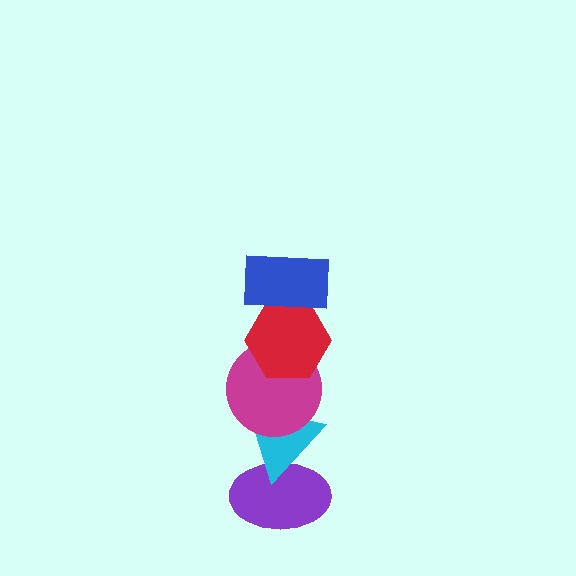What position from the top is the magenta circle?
The magenta circle is 3rd from the top.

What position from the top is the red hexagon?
The red hexagon is 2nd from the top.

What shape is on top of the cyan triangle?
The magenta circle is on top of the cyan triangle.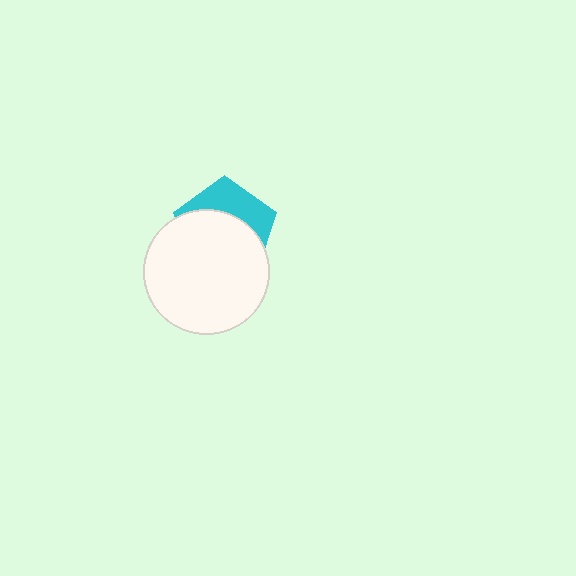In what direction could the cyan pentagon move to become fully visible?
The cyan pentagon could move up. That would shift it out from behind the white circle entirely.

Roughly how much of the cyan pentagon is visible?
A small part of it is visible (roughly 36%).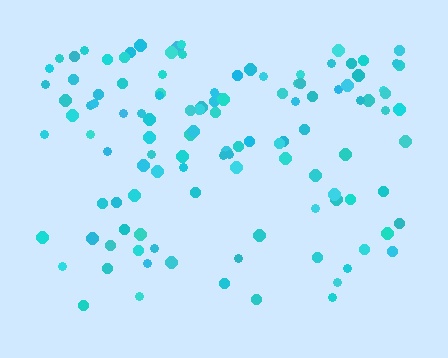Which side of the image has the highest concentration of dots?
The top.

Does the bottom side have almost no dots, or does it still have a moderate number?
Still a moderate number, just noticeably fewer than the top.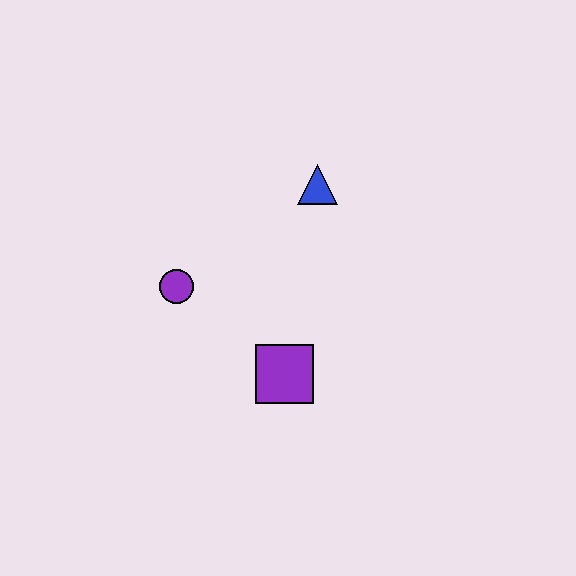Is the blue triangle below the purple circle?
No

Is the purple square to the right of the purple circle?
Yes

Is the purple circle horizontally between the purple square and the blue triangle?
No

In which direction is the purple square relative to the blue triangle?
The purple square is below the blue triangle.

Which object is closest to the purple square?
The purple circle is closest to the purple square.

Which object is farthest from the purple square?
The blue triangle is farthest from the purple square.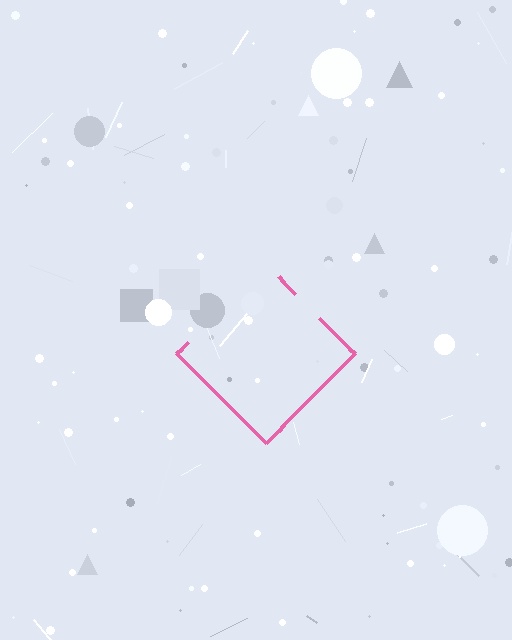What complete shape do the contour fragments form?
The contour fragments form a diamond.